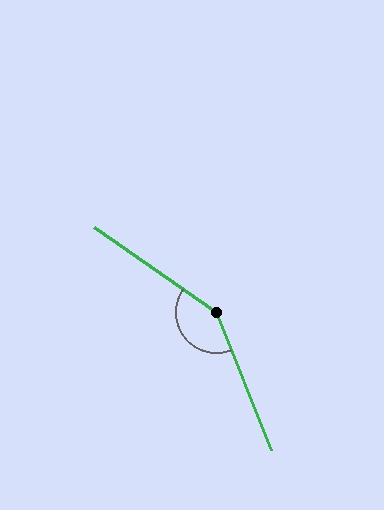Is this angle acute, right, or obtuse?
It is obtuse.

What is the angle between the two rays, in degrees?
Approximately 147 degrees.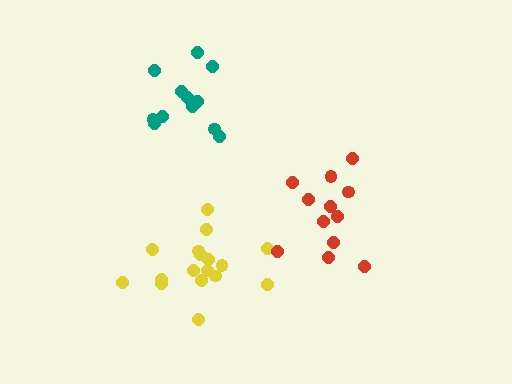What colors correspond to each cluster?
The clusters are colored: yellow, red, teal.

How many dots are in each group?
Group 1: 17 dots, Group 2: 12 dots, Group 3: 12 dots (41 total).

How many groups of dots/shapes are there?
There are 3 groups.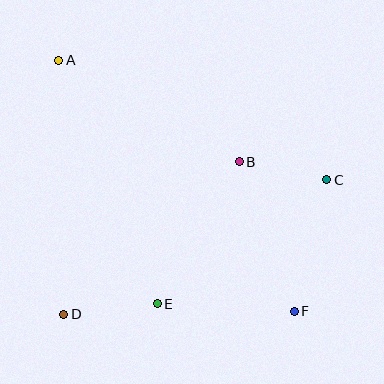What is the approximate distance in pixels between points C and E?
The distance between C and E is approximately 210 pixels.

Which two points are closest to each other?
Points B and C are closest to each other.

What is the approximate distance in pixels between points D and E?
The distance between D and E is approximately 94 pixels.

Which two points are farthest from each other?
Points A and F are farthest from each other.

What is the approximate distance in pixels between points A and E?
The distance between A and E is approximately 263 pixels.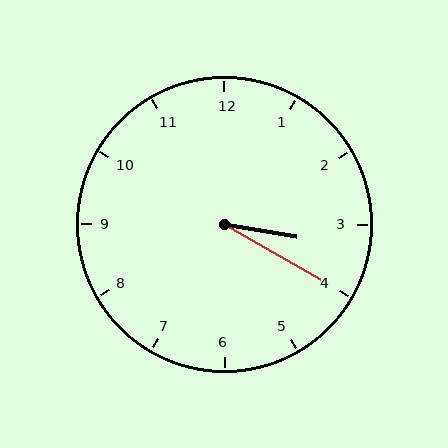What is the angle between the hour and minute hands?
Approximately 20 degrees.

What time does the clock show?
3:20.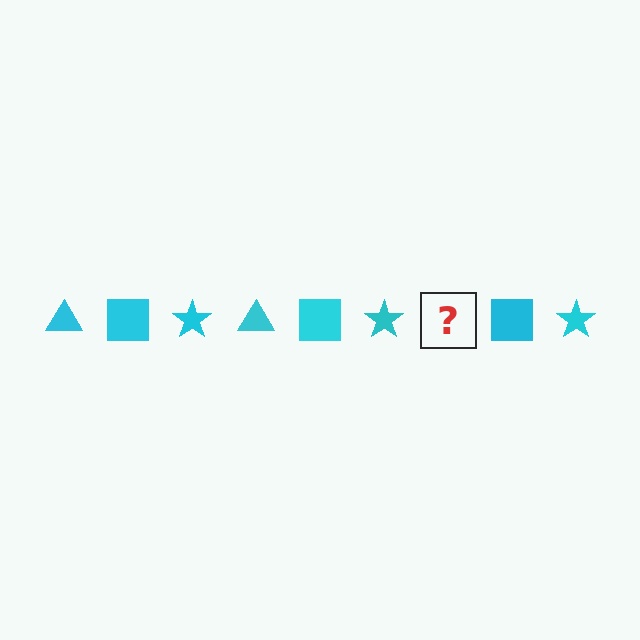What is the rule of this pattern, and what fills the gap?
The rule is that the pattern cycles through triangle, square, star shapes in cyan. The gap should be filled with a cyan triangle.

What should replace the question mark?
The question mark should be replaced with a cyan triangle.